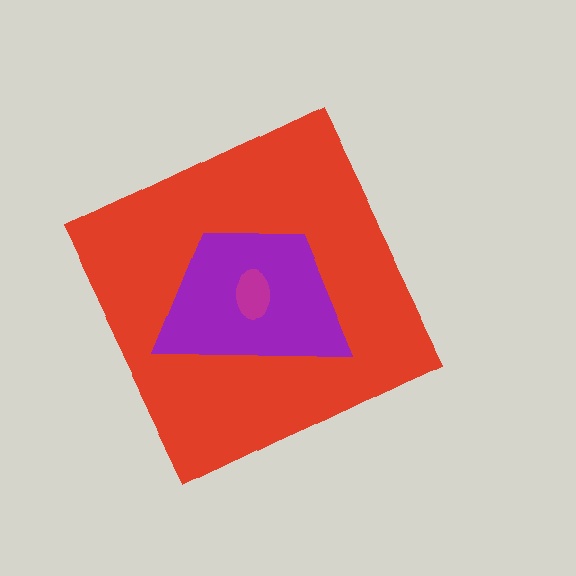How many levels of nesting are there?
3.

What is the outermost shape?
The red diamond.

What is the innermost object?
The magenta ellipse.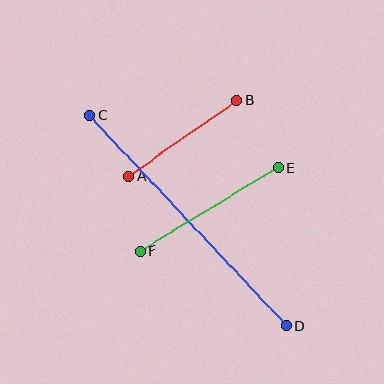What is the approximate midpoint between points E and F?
The midpoint is at approximately (209, 209) pixels.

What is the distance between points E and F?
The distance is approximately 161 pixels.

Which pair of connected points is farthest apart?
Points C and D are farthest apart.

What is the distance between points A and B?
The distance is approximately 132 pixels.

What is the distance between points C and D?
The distance is approximately 287 pixels.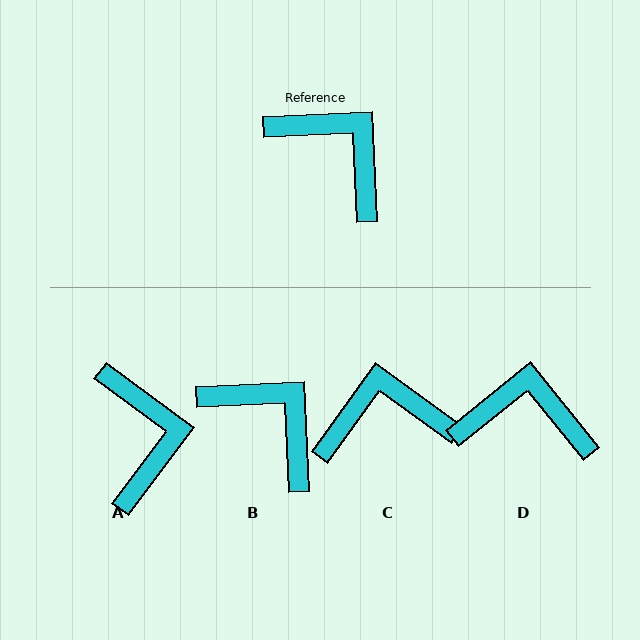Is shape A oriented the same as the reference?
No, it is off by about 39 degrees.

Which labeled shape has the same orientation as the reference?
B.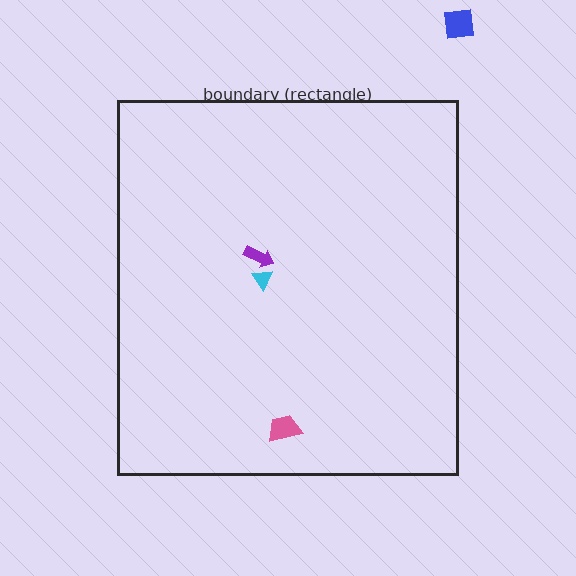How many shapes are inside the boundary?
3 inside, 1 outside.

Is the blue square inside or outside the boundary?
Outside.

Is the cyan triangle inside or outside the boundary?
Inside.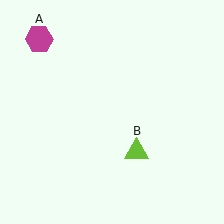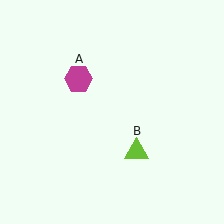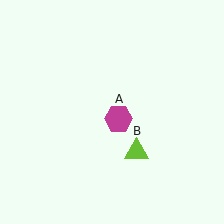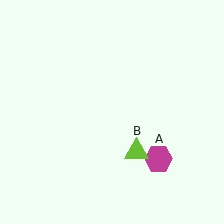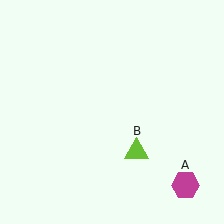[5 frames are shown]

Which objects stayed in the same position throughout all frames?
Lime triangle (object B) remained stationary.